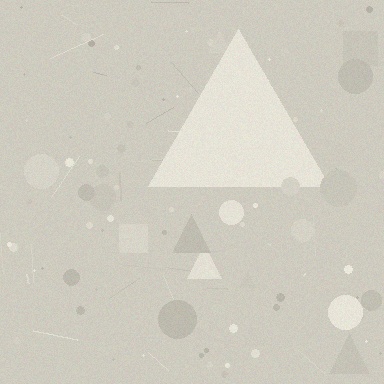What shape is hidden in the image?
A triangle is hidden in the image.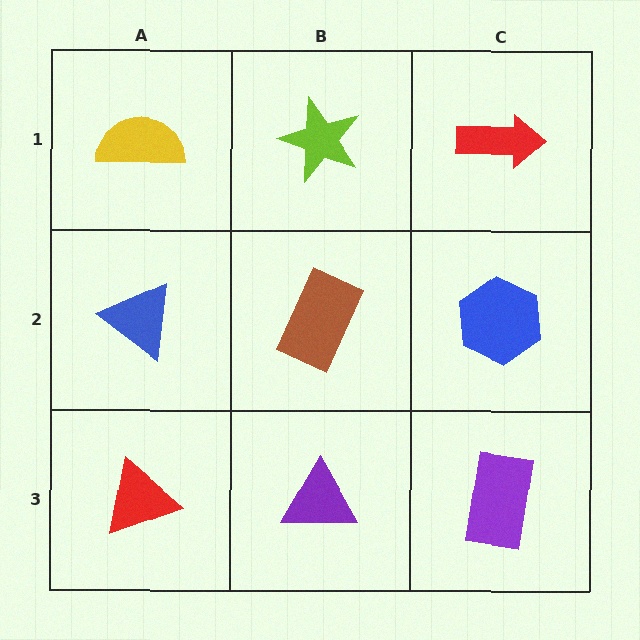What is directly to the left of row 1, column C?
A lime star.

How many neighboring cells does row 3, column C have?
2.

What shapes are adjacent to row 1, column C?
A blue hexagon (row 2, column C), a lime star (row 1, column B).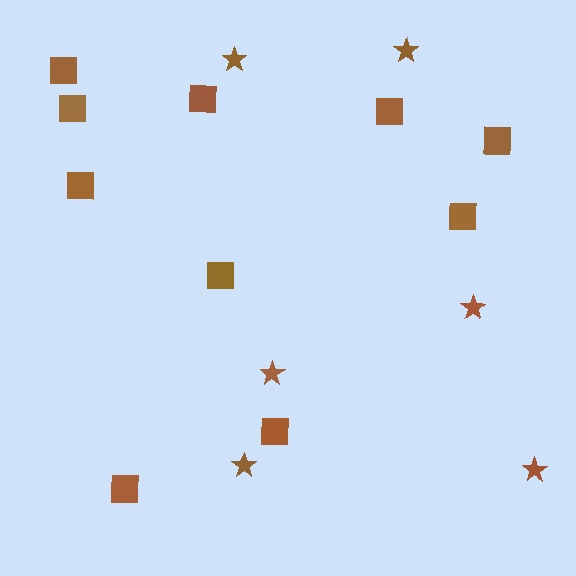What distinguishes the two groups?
There are 2 groups: one group of squares (10) and one group of stars (6).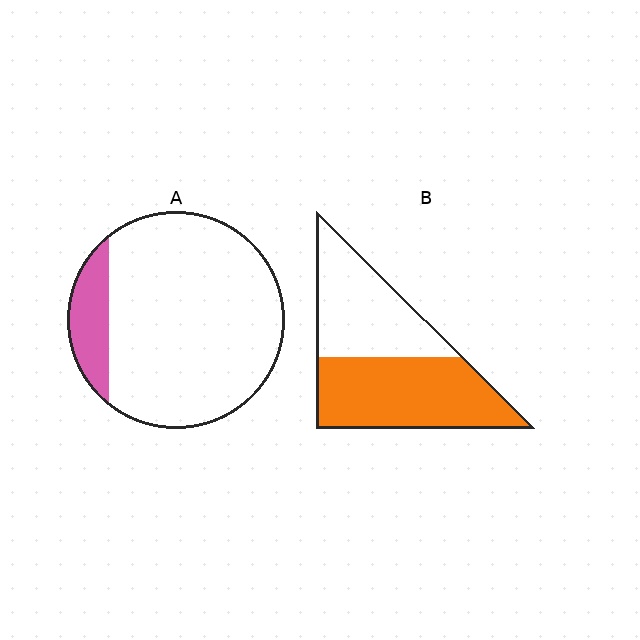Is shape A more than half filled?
No.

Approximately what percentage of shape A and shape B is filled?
A is approximately 15% and B is approximately 55%.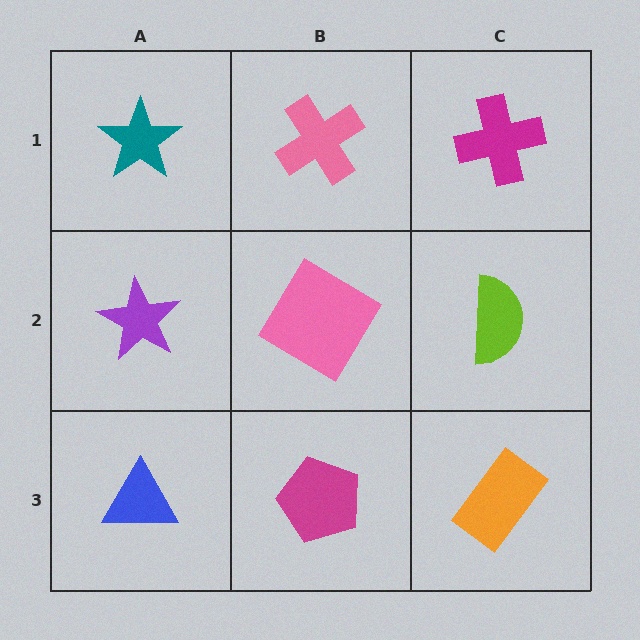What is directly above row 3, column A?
A purple star.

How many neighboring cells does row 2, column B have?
4.